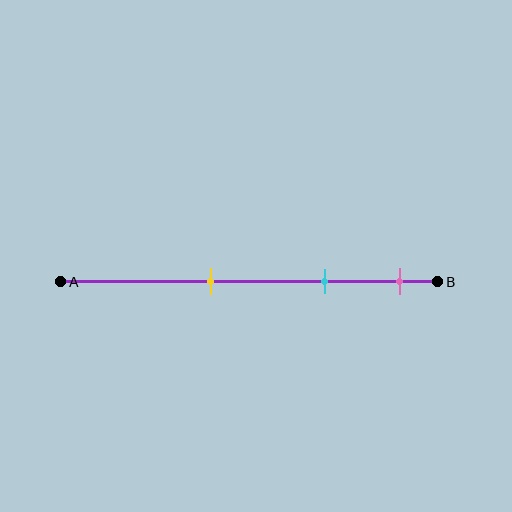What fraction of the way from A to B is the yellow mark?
The yellow mark is approximately 40% (0.4) of the way from A to B.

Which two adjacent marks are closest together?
The cyan and pink marks are the closest adjacent pair.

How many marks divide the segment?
There are 3 marks dividing the segment.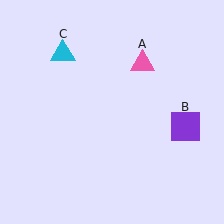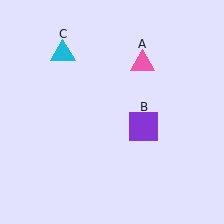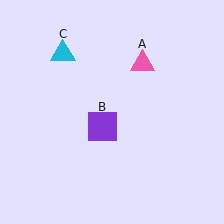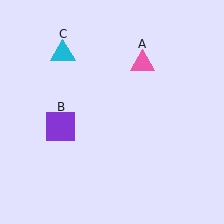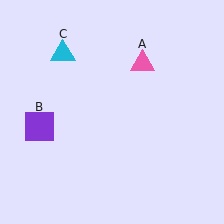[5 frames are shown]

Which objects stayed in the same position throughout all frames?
Pink triangle (object A) and cyan triangle (object C) remained stationary.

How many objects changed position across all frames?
1 object changed position: purple square (object B).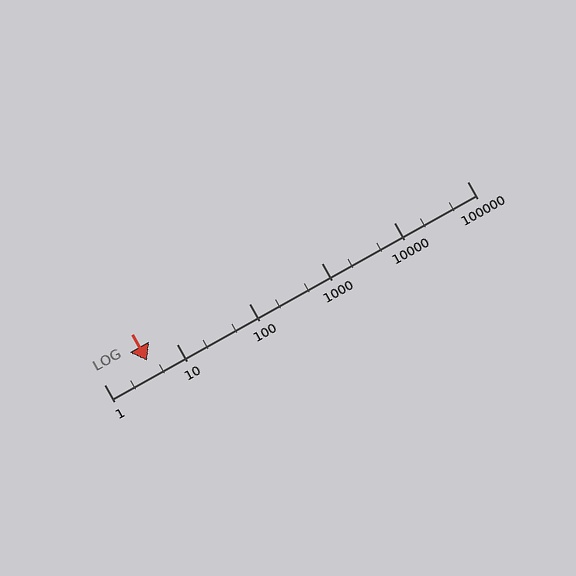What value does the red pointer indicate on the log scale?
The pointer indicates approximately 3.9.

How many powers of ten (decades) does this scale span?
The scale spans 5 decades, from 1 to 100000.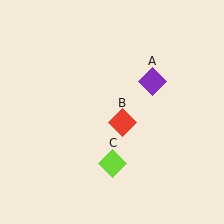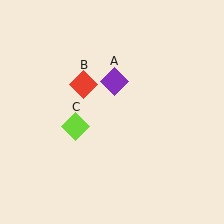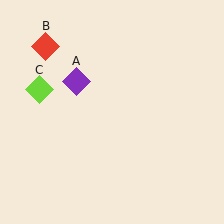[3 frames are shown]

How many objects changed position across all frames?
3 objects changed position: purple diamond (object A), red diamond (object B), lime diamond (object C).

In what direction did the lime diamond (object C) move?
The lime diamond (object C) moved up and to the left.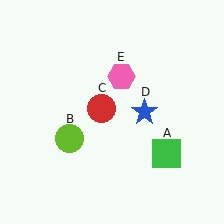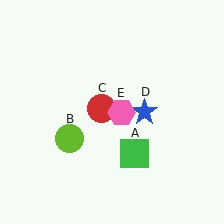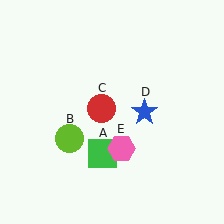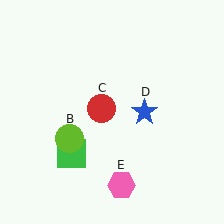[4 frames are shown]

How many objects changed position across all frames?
2 objects changed position: green square (object A), pink hexagon (object E).